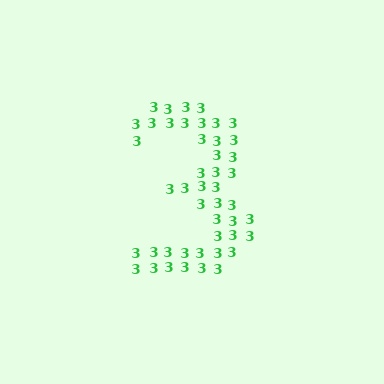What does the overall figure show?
The overall figure shows the digit 3.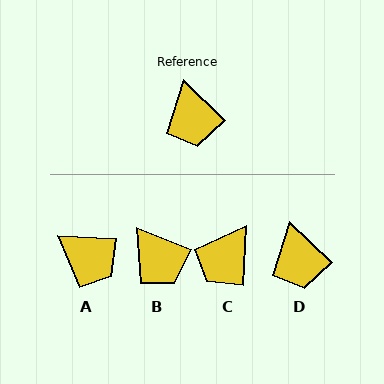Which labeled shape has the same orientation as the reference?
D.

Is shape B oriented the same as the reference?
No, it is off by about 22 degrees.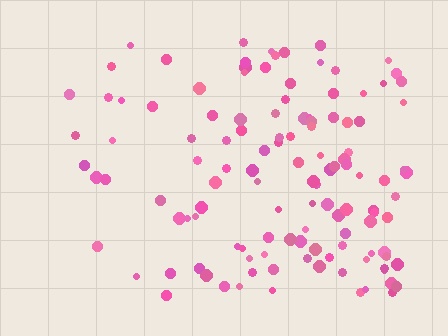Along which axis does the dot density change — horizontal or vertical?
Horizontal.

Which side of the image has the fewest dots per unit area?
The left.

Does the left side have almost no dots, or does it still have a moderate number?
Still a moderate number, just noticeably fewer than the right.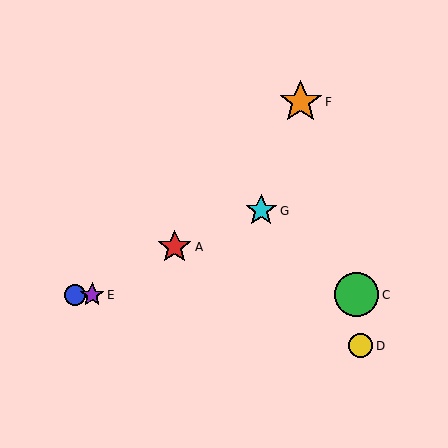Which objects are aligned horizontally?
Objects B, C, E are aligned horizontally.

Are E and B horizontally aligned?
Yes, both are at y≈295.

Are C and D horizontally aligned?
No, C is at y≈295 and D is at y≈346.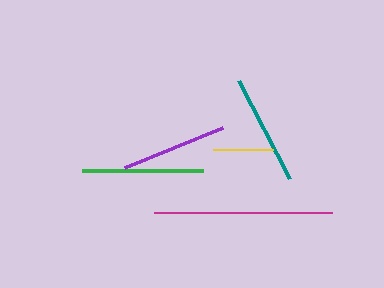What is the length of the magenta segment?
The magenta segment is approximately 178 pixels long.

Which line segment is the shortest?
The yellow line is the shortest at approximately 61 pixels.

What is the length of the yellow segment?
The yellow segment is approximately 61 pixels long.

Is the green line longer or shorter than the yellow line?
The green line is longer than the yellow line.